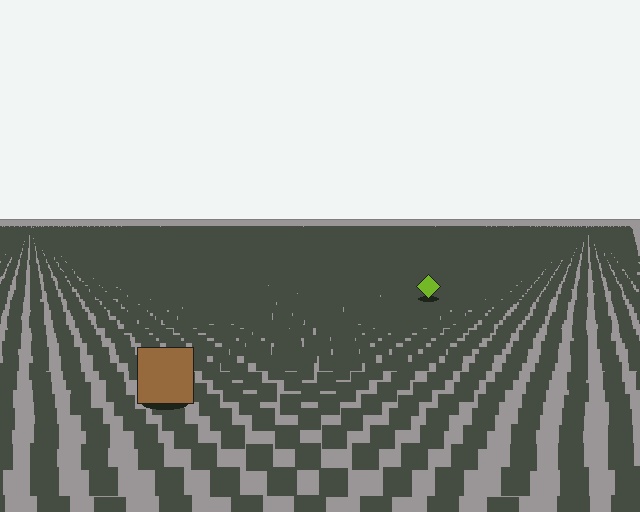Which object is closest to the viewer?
The brown square is closest. The texture marks near it are larger and more spread out.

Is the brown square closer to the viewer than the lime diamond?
Yes. The brown square is closer — you can tell from the texture gradient: the ground texture is coarser near it.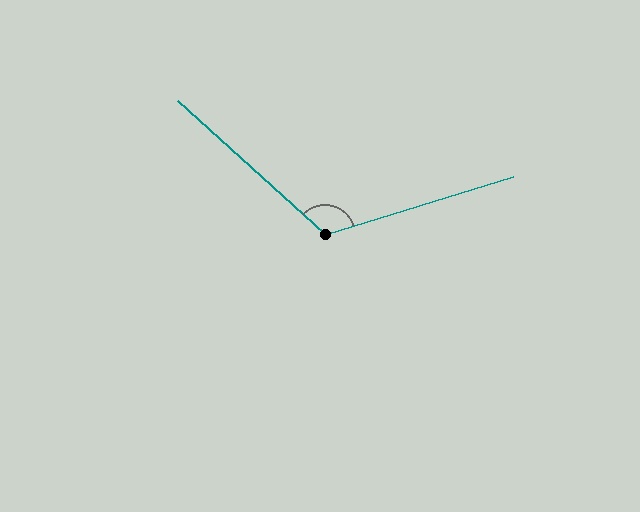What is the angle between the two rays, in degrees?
Approximately 120 degrees.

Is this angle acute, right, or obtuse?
It is obtuse.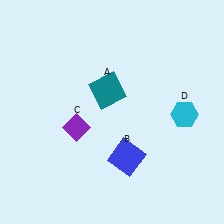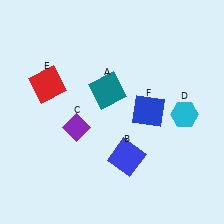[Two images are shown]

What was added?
A red square (E), a blue square (F) were added in Image 2.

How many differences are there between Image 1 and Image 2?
There are 2 differences between the two images.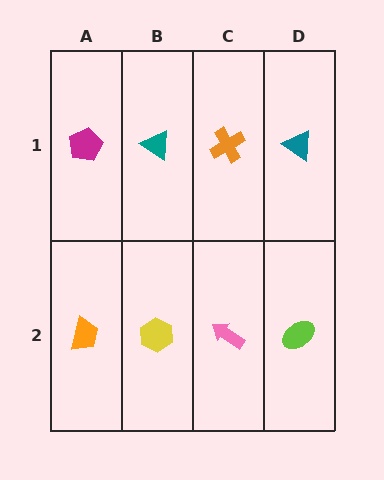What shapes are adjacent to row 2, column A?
A magenta pentagon (row 1, column A), a yellow hexagon (row 2, column B).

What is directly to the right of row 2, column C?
A lime ellipse.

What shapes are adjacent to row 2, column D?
A teal triangle (row 1, column D), a pink arrow (row 2, column C).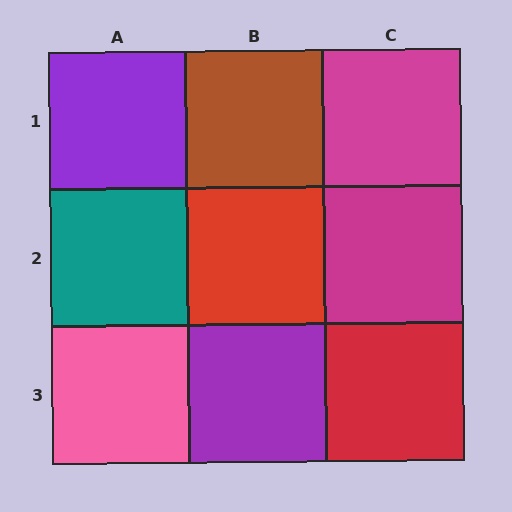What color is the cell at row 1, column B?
Brown.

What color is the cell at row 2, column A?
Teal.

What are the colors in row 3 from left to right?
Pink, purple, red.